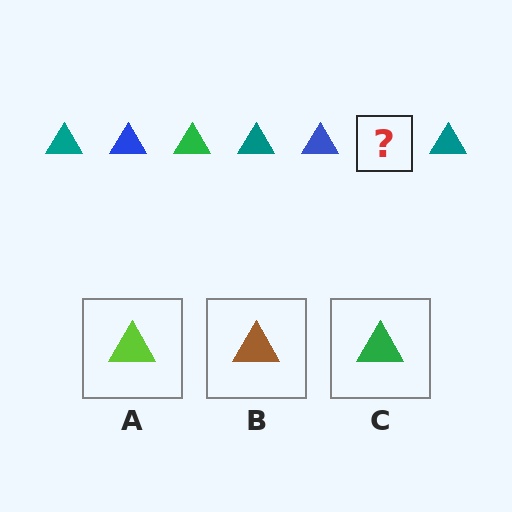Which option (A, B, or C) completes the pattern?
C.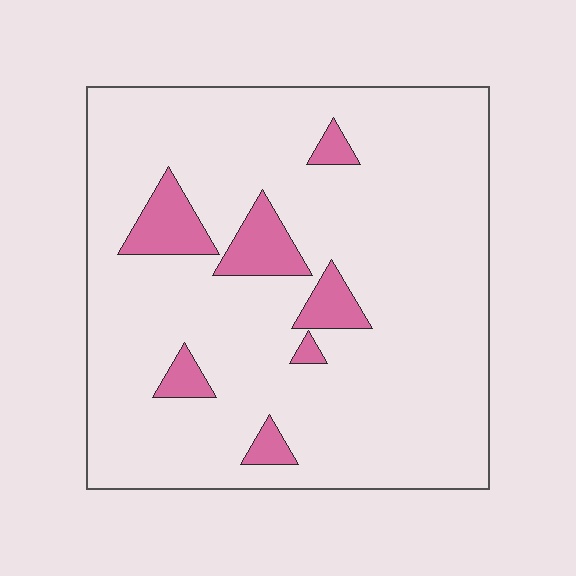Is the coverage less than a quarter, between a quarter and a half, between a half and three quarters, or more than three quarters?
Less than a quarter.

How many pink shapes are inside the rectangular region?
7.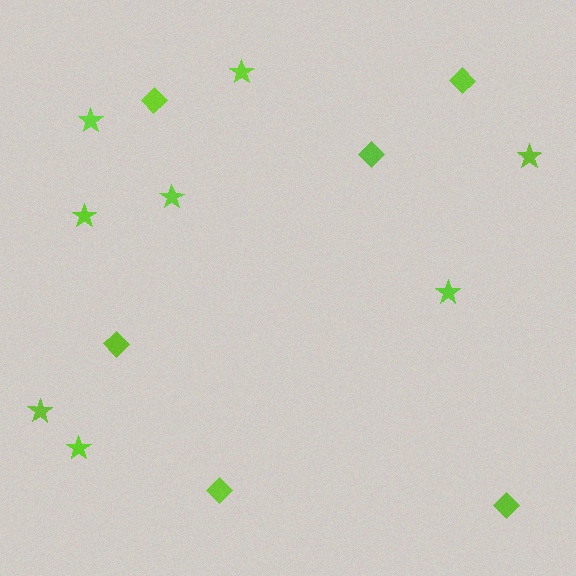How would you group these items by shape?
There are 2 groups: one group of diamonds (6) and one group of stars (8).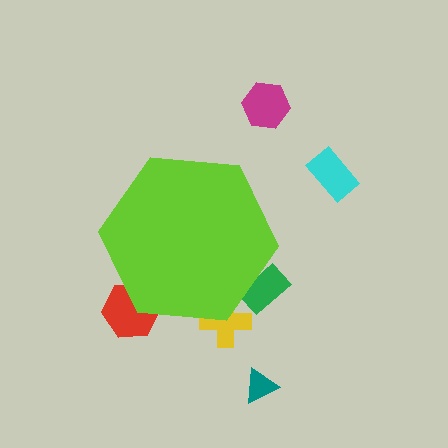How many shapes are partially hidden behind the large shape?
3 shapes are partially hidden.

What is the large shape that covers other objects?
A lime hexagon.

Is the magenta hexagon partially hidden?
No, the magenta hexagon is fully visible.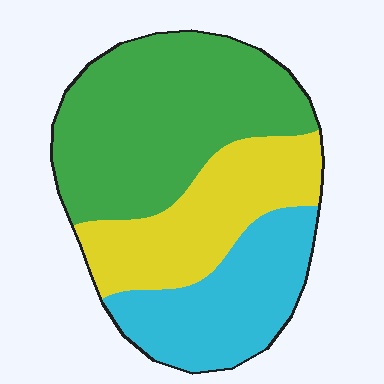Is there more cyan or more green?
Green.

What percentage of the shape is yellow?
Yellow takes up about one quarter (1/4) of the shape.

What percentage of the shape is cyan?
Cyan covers roughly 25% of the shape.